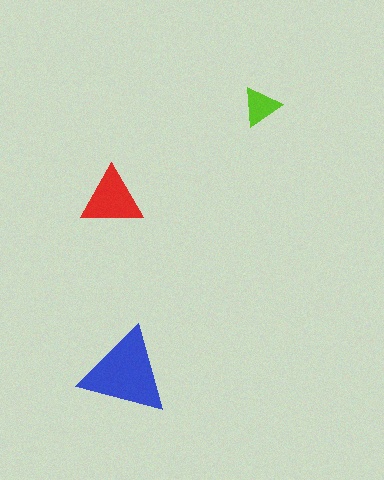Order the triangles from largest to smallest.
the blue one, the red one, the lime one.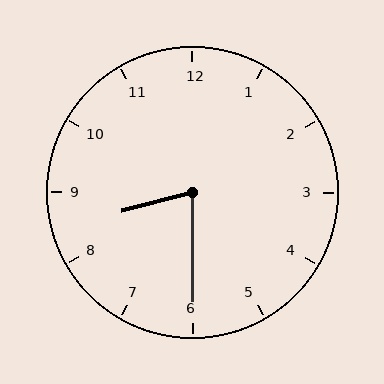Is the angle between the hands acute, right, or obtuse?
It is acute.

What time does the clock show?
8:30.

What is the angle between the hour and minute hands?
Approximately 75 degrees.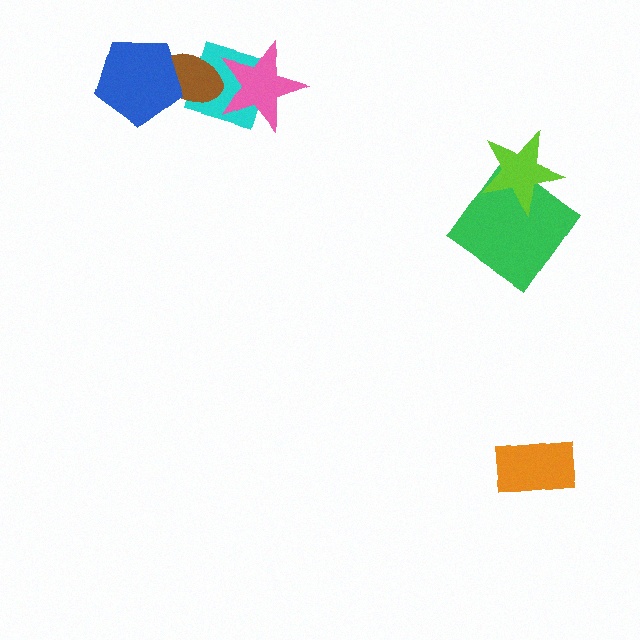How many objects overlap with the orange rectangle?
0 objects overlap with the orange rectangle.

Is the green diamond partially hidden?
Yes, it is partially covered by another shape.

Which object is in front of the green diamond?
The lime star is in front of the green diamond.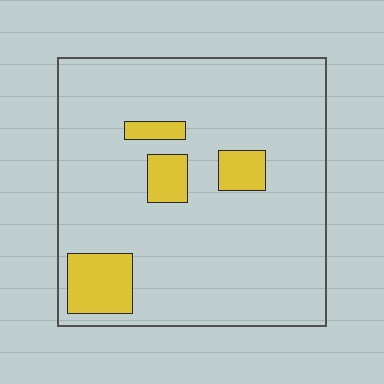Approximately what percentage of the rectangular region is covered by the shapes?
Approximately 15%.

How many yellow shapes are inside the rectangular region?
4.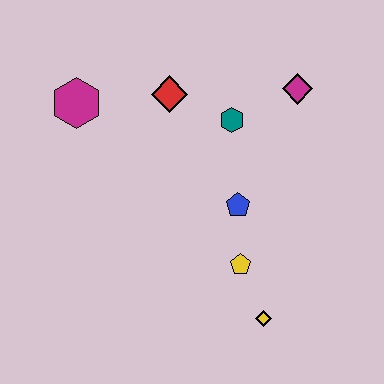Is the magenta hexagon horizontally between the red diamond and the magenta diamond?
No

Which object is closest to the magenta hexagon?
The red diamond is closest to the magenta hexagon.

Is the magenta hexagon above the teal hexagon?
Yes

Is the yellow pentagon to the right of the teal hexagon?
Yes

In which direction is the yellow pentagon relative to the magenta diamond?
The yellow pentagon is below the magenta diamond.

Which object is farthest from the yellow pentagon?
The magenta hexagon is farthest from the yellow pentagon.